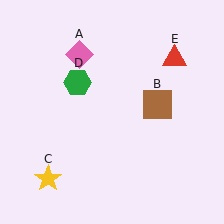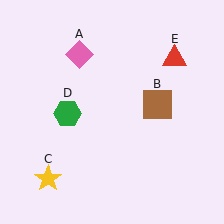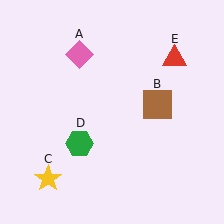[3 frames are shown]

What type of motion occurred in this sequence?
The green hexagon (object D) rotated counterclockwise around the center of the scene.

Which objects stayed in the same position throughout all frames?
Pink diamond (object A) and brown square (object B) and yellow star (object C) and red triangle (object E) remained stationary.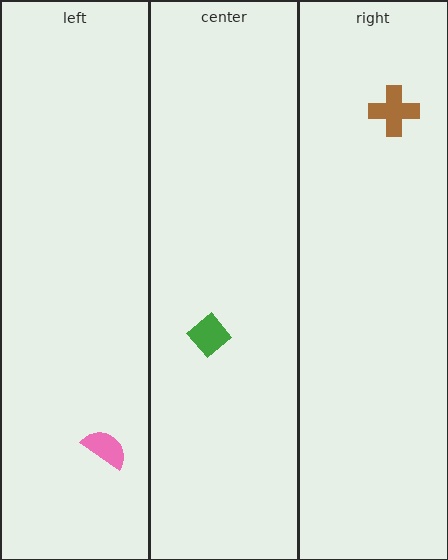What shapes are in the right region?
The brown cross.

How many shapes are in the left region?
1.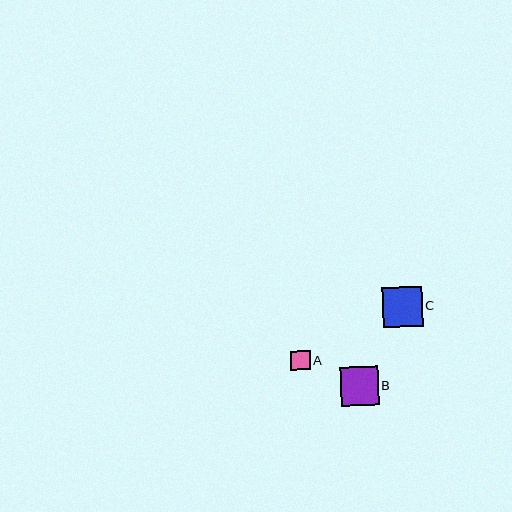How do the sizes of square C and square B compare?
Square C and square B are approximately the same size.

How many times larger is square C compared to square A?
Square C is approximately 2.1 times the size of square A.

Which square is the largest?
Square C is the largest with a size of approximately 40 pixels.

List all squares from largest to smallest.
From largest to smallest: C, B, A.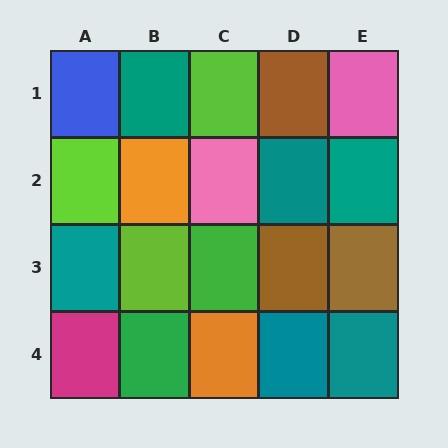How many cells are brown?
3 cells are brown.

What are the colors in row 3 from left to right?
Teal, lime, green, brown, brown.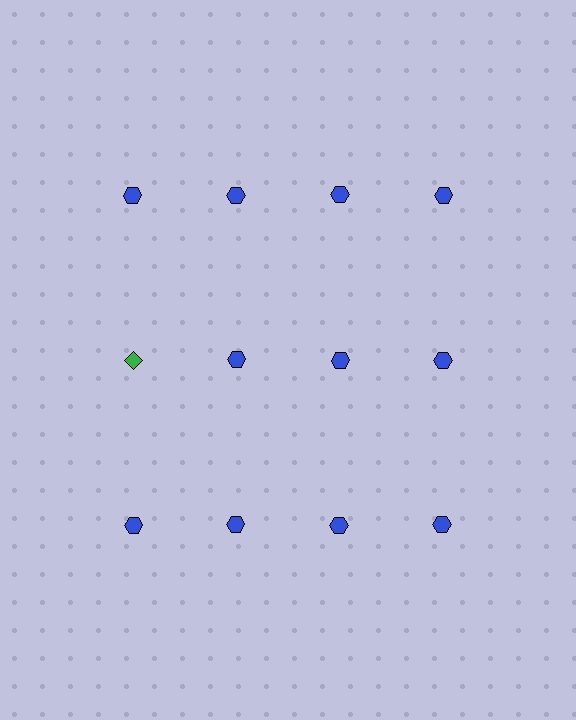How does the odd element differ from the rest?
It differs in both color (green instead of blue) and shape (diamond instead of hexagon).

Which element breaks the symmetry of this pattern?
The green diamond in the second row, leftmost column breaks the symmetry. All other shapes are blue hexagons.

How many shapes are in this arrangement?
There are 12 shapes arranged in a grid pattern.